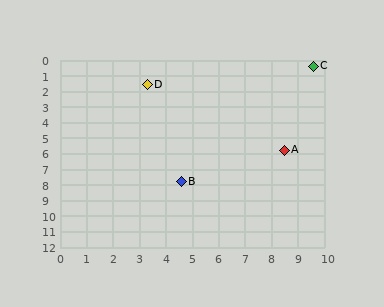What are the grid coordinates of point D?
Point D is at approximately (3.3, 1.6).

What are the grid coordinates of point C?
Point C is at approximately (9.6, 0.4).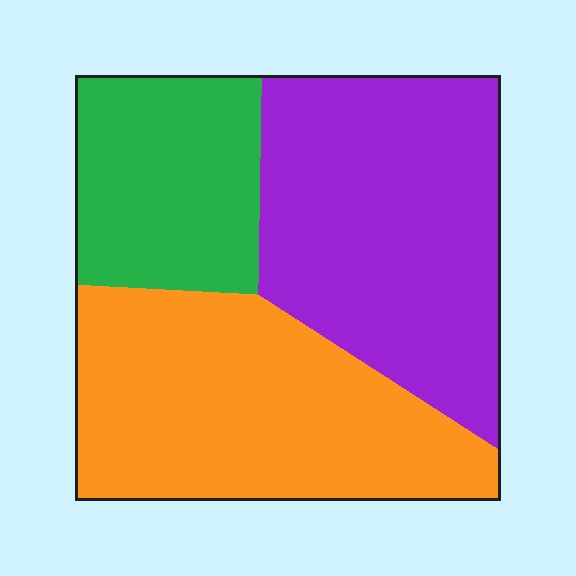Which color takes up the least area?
Green, at roughly 20%.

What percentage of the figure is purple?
Purple takes up about two fifths (2/5) of the figure.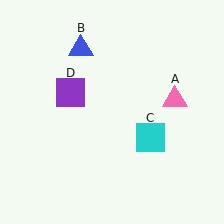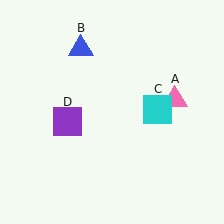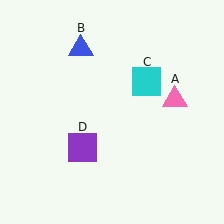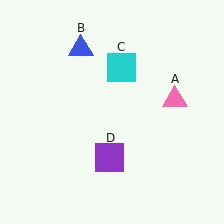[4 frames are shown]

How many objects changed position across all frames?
2 objects changed position: cyan square (object C), purple square (object D).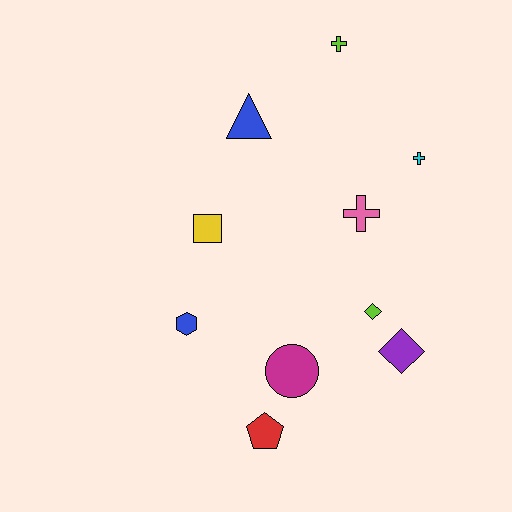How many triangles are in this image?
There is 1 triangle.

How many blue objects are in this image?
There are 2 blue objects.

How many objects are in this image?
There are 10 objects.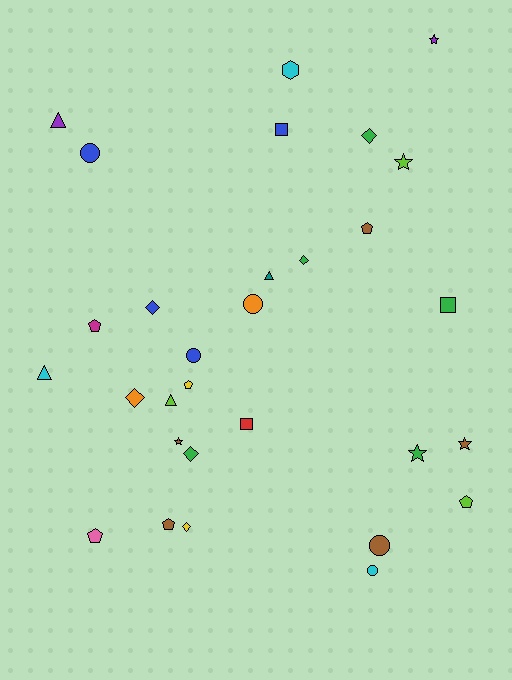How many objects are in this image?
There are 30 objects.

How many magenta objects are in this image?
There is 1 magenta object.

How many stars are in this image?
There are 5 stars.